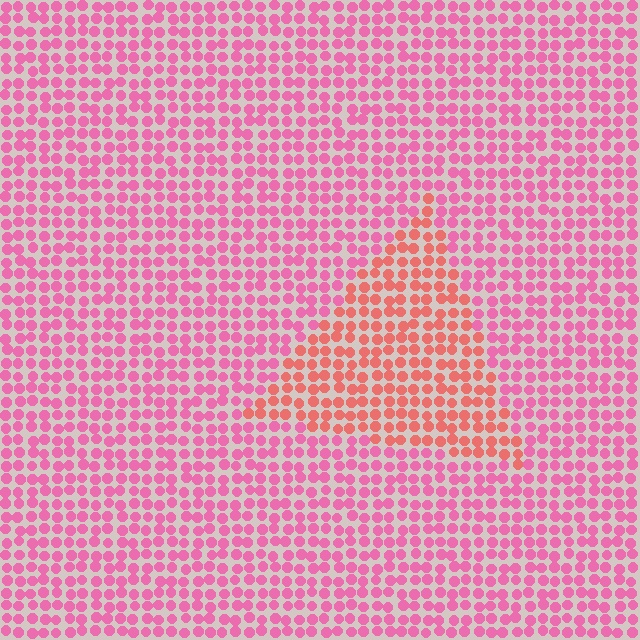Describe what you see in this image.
The image is filled with small pink elements in a uniform arrangement. A triangle-shaped region is visible where the elements are tinted to a slightly different hue, forming a subtle color boundary.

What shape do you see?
I see a triangle.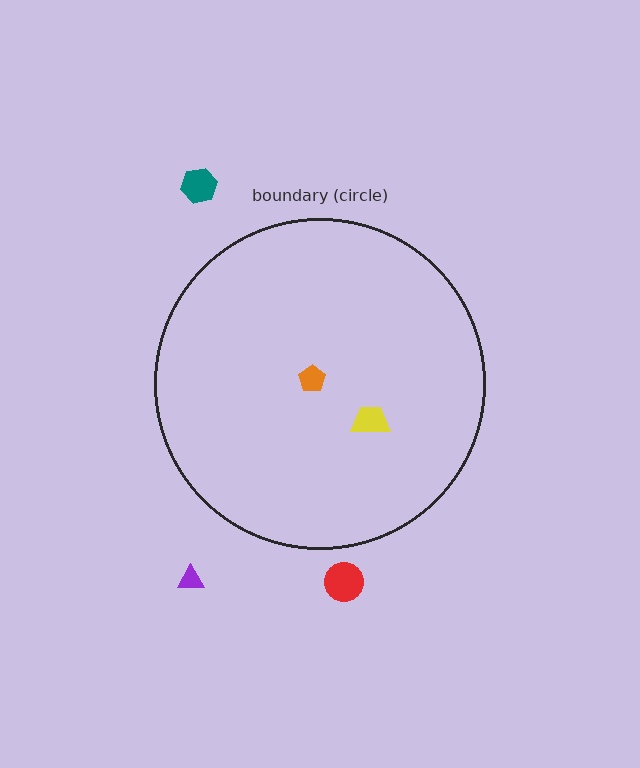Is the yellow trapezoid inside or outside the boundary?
Inside.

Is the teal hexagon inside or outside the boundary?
Outside.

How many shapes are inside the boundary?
2 inside, 3 outside.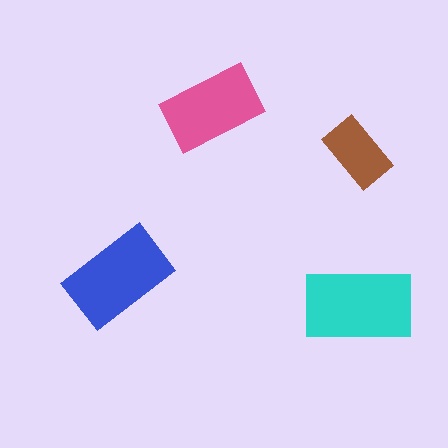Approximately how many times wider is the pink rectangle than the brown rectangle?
About 1.5 times wider.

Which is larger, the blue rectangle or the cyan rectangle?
The cyan one.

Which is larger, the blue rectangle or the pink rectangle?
The blue one.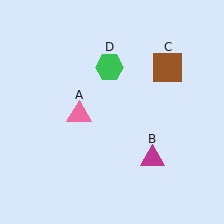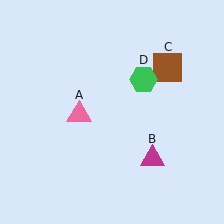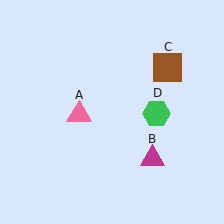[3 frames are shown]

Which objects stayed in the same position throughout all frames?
Pink triangle (object A) and magenta triangle (object B) and brown square (object C) remained stationary.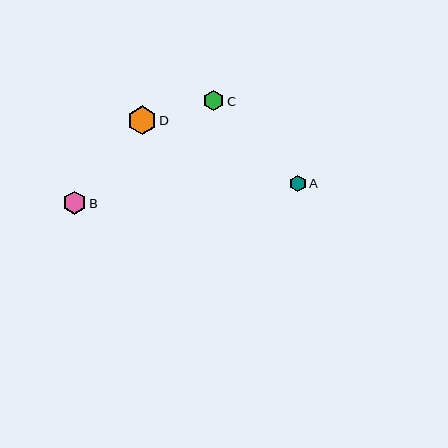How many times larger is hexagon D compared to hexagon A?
Hexagon D is approximately 1.8 times the size of hexagon A.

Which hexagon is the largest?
Hexagon D is the largest with a size of approximately 29 pixels.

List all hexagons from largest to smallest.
From largest to smallest: D, B, C, A.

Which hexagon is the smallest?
Hexagon A is the smallest with a size of approximately 16 pixels.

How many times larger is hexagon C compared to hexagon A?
Hexagon C is approximately 1.2 times the size of hexagon A.